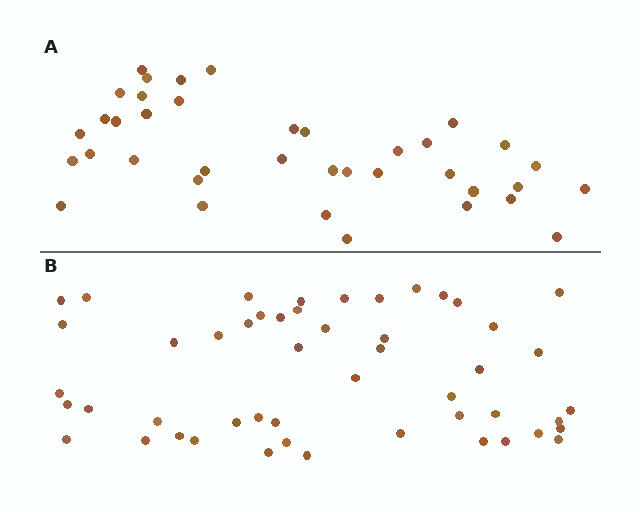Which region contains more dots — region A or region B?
Region B (the bottom region) has more dots.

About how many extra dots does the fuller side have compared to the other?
Region B has roughly 12 or so more dots than region A.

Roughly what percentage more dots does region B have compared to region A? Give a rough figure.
About 30% more.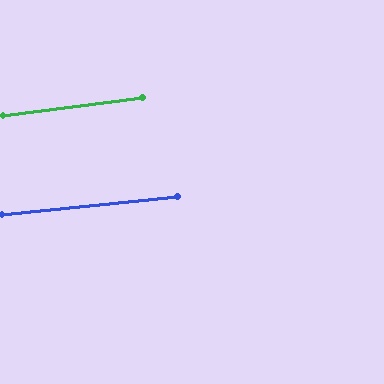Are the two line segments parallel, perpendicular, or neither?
Parallel — their directions differ by only 1.2°.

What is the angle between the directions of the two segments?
Approximately 1 degree.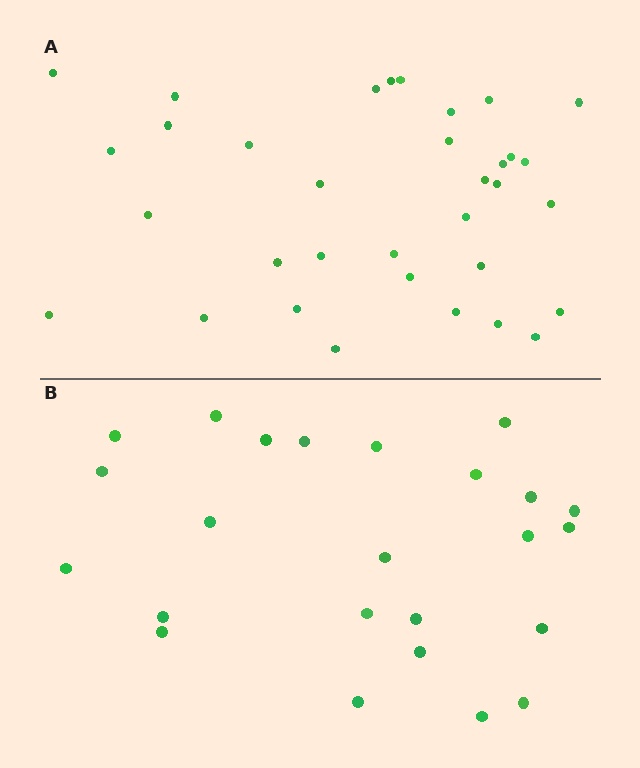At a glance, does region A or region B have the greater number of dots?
Region A (the top region) has more dots.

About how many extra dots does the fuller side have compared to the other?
Region A has roughly 10 or so more dots than region B.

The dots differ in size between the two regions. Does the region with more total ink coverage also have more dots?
No. Region B has more total ink coverage because its dots are larger, but region A actually contains more individual dots. Total area can be misleading — the number of items is what matters here.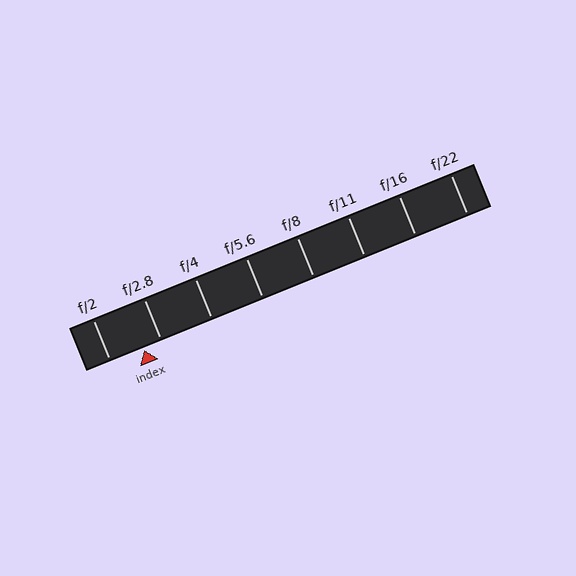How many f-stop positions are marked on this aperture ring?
There are 8 f-stop positions marked.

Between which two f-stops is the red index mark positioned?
The index mark is between f/2 and f/2.8.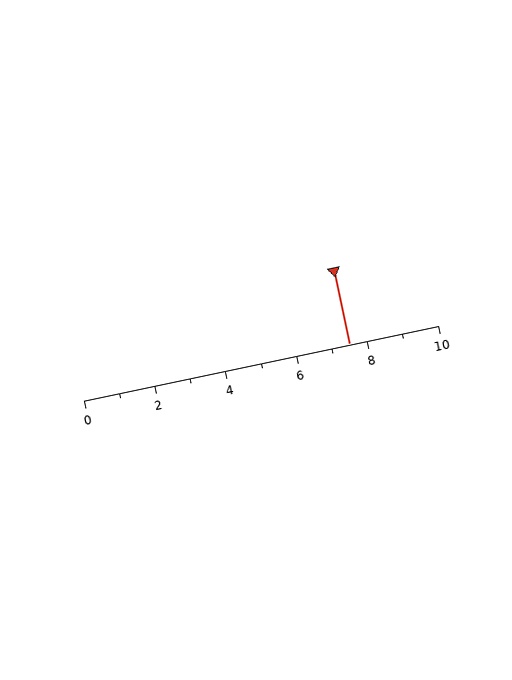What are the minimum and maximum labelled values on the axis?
The axis runs from 0 to 10.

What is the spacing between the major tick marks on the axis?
The major ticks are spaced 2 apart.